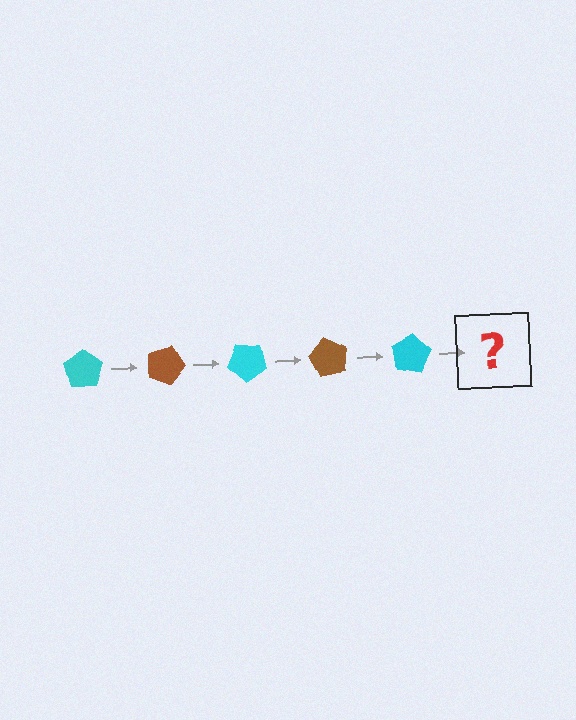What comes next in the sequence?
The next element should be a brown pentagon, rotated 100 degrees from the start.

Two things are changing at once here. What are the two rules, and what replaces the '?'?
The two rules are that it rotates 20 degrees each step and the color cycles through cyan and brown. The '?' should be a brown pentagon, rotated 100 degrees from the start.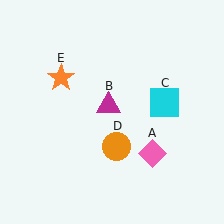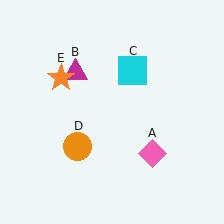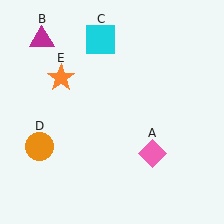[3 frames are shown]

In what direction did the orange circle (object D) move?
The orange circle (object D) moved left.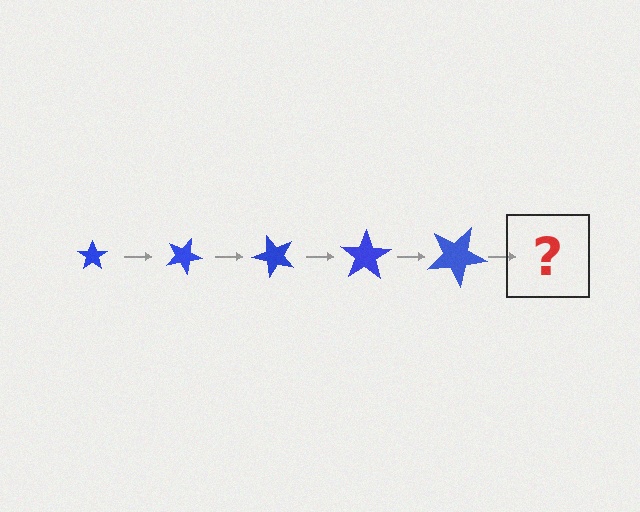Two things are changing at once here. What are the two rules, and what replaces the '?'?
The two rules are that the star grows larger each step and it rotates 25 degrees each step. The '?' should be a star, larger than the previous one and rotated 125 degrees from the start.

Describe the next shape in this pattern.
It should be a star, larger than the previous one and rotated 125 degrees from the start.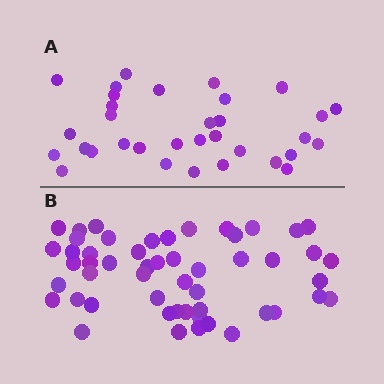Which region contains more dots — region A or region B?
Region B (the bottom region) has more dots.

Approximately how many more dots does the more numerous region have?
Region B has approximately 20 more dots than region A.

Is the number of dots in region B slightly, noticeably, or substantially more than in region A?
Region B has substantially more. The ratio is roughly 1.6 to 1.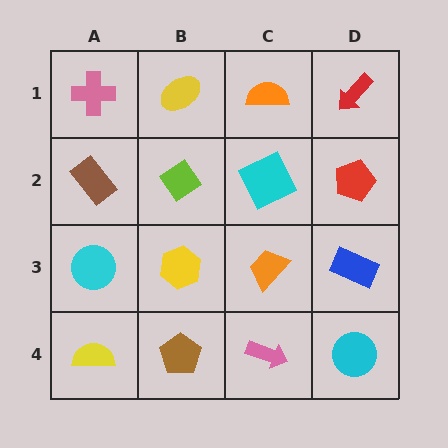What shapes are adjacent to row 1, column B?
A lime diamond (row 2, column B), a pink cross (row 1, column A), an orange semicircle (row 1, column C).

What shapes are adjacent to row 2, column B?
A yellow ellipse (row 1, column B), a yellow hexagon (row 3, column B), a brown rectangle (row 2, column A), a cyan square (row 2, column C).